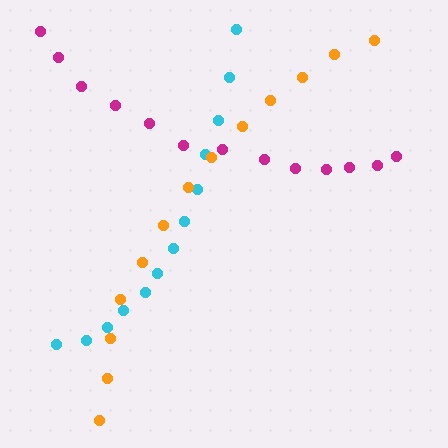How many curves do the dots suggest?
There are 3 distinct paths.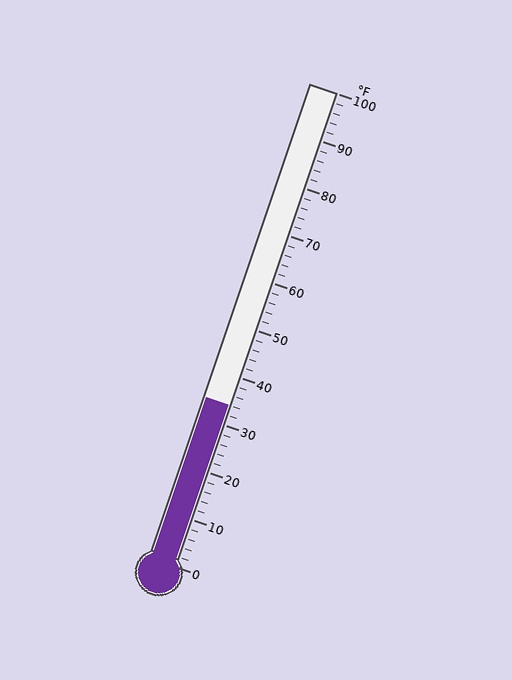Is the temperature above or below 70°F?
The temperature is below 70°F.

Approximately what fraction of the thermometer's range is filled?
The thermometer is filled to approximately 35% of its range.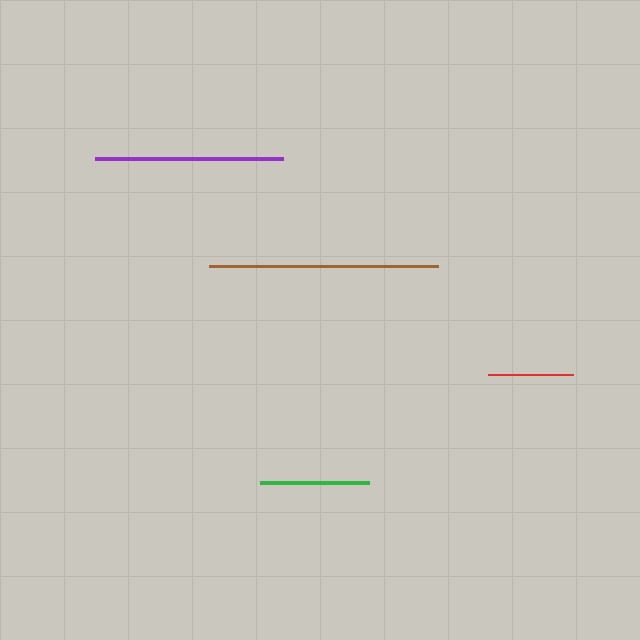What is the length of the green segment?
The green segment is approximately 110 pixels long.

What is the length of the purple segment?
The purple segment is approximately 188 pixels long.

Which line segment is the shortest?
The red line is the shortest at approximately 85 pixels.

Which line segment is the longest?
The brown line is the longest at approximately 229 pixels.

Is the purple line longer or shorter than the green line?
The purple line is longer than the green line.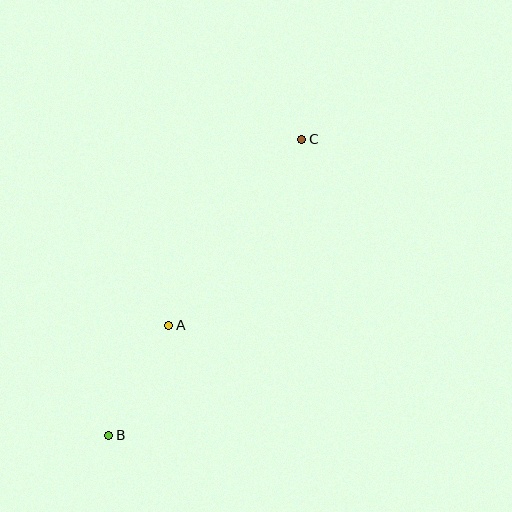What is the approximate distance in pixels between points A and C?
The distance between A and C is approximately 229 pixels.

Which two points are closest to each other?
Points A and B are closest to each other.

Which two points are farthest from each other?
Points B and C are farthest from each other.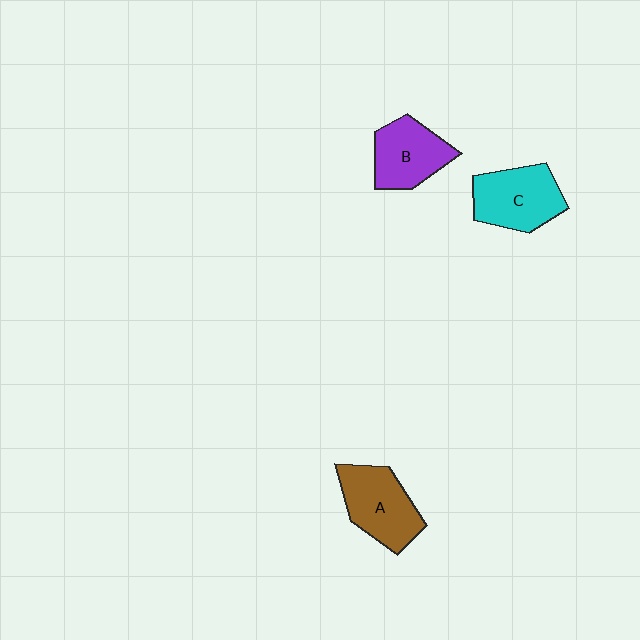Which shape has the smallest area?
Shape B (purple).